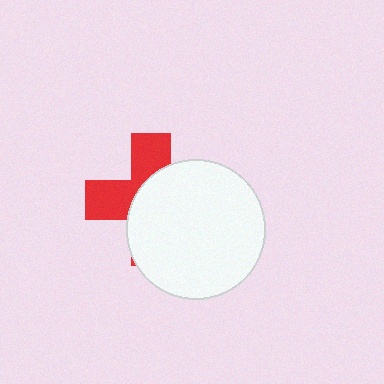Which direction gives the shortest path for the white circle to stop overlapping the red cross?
Moving right gives the shortest separation.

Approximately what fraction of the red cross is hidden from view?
Roughly 60% of the red cross is hidden behind the white circle.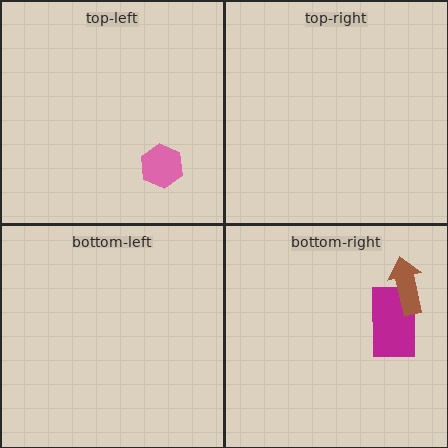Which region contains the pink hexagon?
The top-left region.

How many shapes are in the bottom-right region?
2.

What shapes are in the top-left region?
The pink hexagon.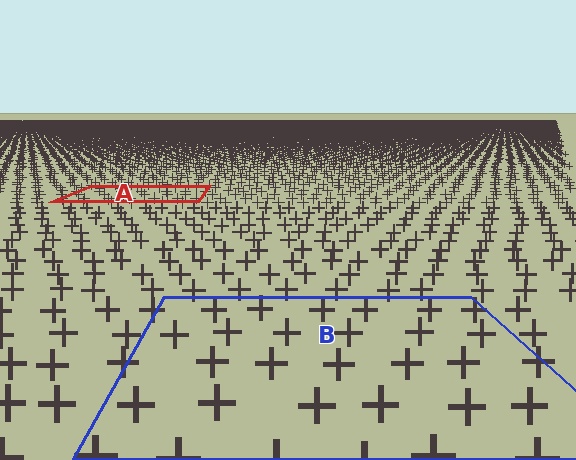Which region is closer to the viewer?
Region B is closer. The texture elements there are larger and more spread out.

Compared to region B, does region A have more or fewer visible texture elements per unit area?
Region A has more texture elements per unit area — they are packed more densely because it is farther away.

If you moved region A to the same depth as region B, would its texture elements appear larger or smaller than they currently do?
They would appear larger. At a closer depth, the same texture elements are projected at a bigger on-screen size.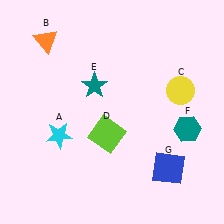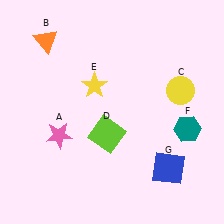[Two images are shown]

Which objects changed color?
A changed from cyan to pink. E changed from teal to yellow.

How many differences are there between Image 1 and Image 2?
There are 2 differences between the two images.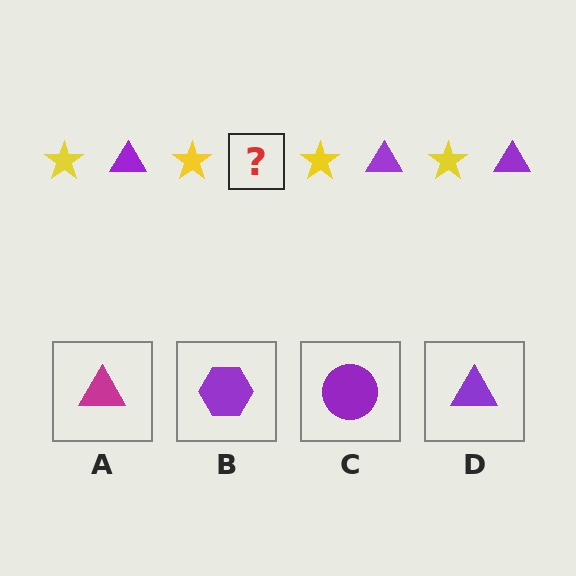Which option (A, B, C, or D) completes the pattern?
D.